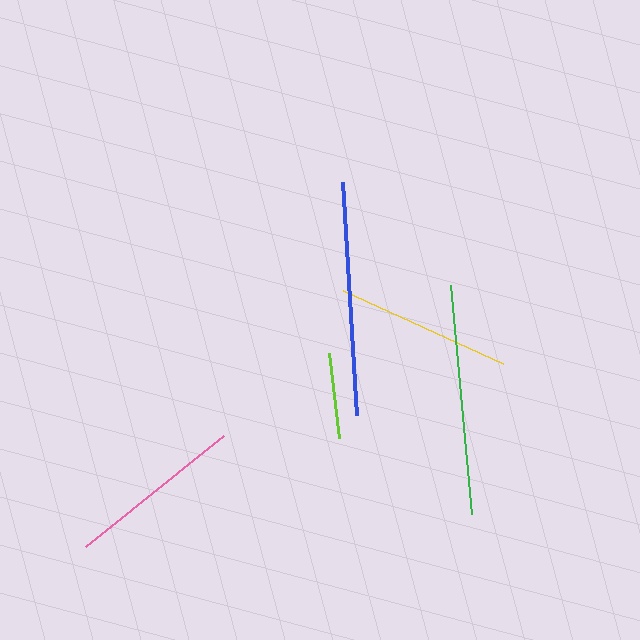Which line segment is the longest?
The blue line is the longest at approximately 233 pixels.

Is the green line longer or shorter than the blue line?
The blue line is longer than the green line.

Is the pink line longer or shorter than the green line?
The green line is longer than the pink line.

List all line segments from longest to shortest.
From longest to shortest: blue, green, pink, yellow, lime.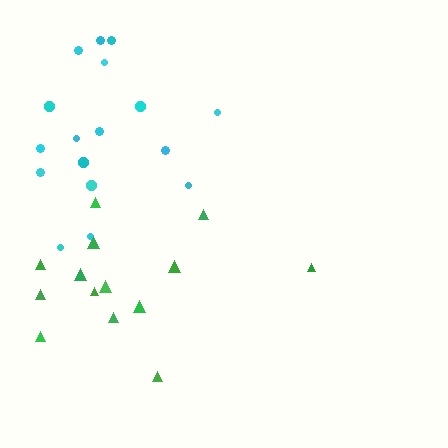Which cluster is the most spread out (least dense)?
Green.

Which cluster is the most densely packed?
Cyan.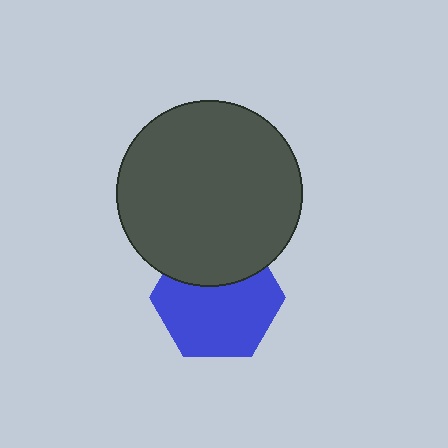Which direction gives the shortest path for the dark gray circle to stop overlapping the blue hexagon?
Moving up gives the shortest separation.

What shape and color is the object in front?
The object in front is a dark gray circle.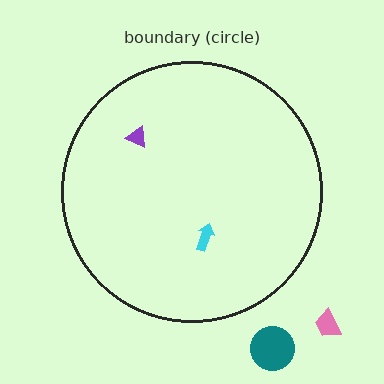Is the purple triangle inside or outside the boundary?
Inside.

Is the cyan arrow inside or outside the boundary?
Inside.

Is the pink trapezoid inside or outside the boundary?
Outside.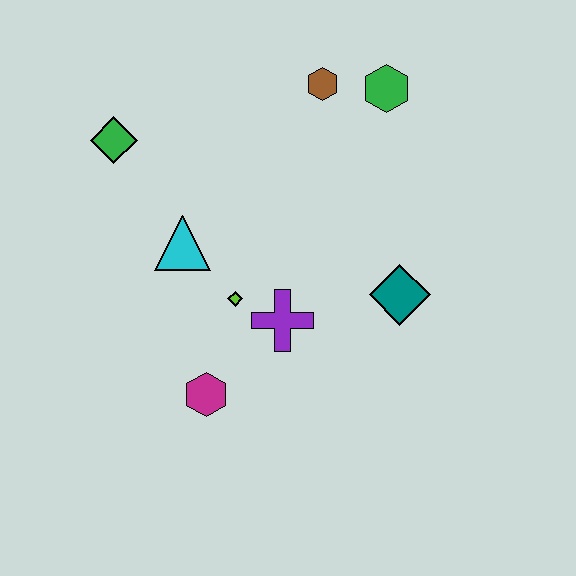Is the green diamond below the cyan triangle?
No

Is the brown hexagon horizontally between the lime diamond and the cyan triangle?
No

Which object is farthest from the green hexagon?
The magenta hexagon is farthest from the green hexagon.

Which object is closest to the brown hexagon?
The green hexagon is closest to the brown hexagon.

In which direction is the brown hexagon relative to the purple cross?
The brown hexagon is above the purple cross.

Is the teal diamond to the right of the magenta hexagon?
Yes